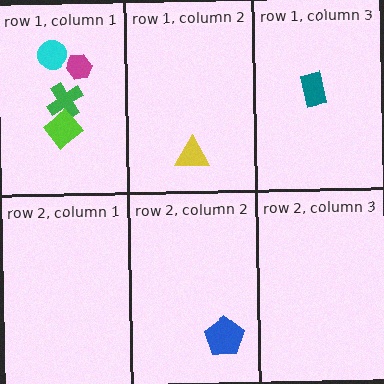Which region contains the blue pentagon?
The row 2, column 2 region.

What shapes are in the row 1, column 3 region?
The teal rectangle.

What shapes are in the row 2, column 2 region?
The blue pentagon.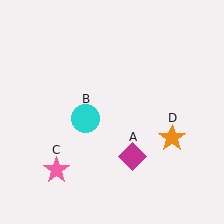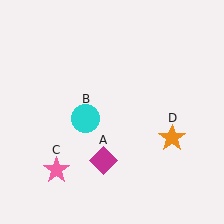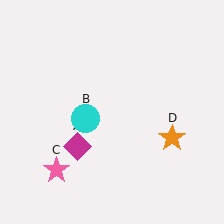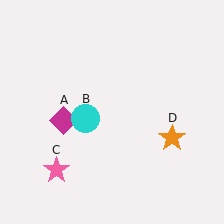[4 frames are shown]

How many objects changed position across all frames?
1 object changed position: magenta diamond (object A).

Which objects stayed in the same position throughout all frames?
Cyan circle (object B) and pink star (object C) and orange star (object D) remained stationary.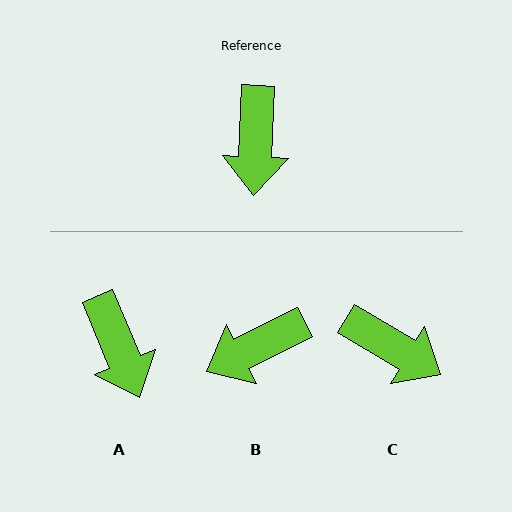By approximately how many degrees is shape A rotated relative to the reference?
Approximately 25 degrees counter-clockwise.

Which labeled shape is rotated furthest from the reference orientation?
C, about 62 degrees away.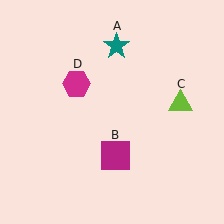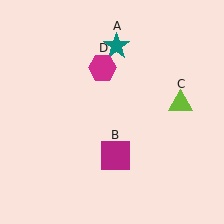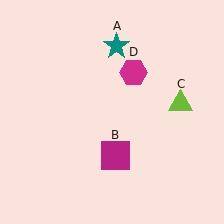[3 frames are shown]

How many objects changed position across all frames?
1 object changed position: magenta hexagon (object D).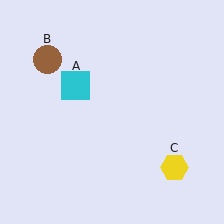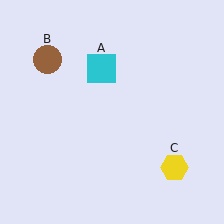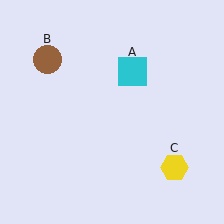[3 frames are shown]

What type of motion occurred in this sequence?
The cyan square (object A) rotated clockwise around the center of the scene.